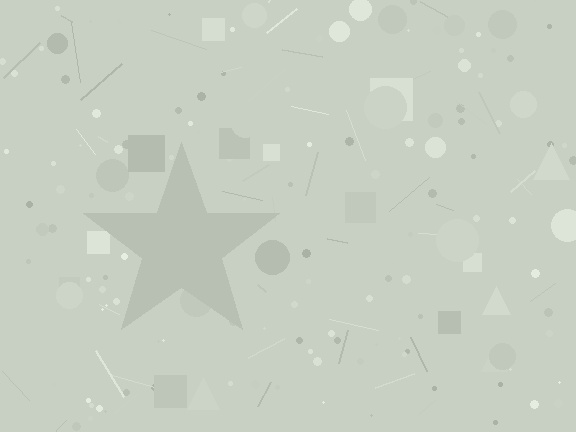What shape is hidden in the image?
A star is hidden in the image.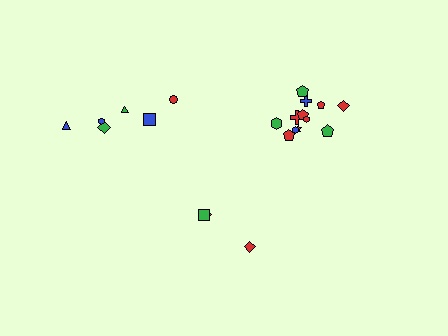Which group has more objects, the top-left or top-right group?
The top-right group.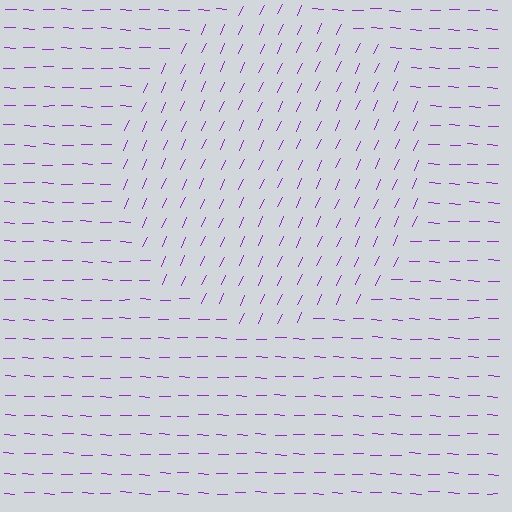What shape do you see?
I see a circle.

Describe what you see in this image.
The image is filled with small purple line segments. A circle region in the image has lines oriented differently from the surrounding lines, creating a visible texture boundary.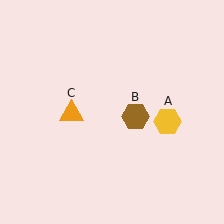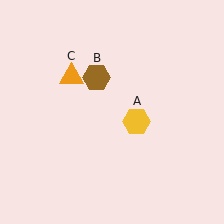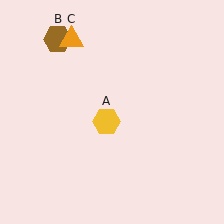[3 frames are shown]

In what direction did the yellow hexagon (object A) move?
The yellow hexagon (object A) moved left.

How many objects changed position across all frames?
3 objects changed position: yellow hexagon (object A), brown hexagon (object B), orange triangle (object C).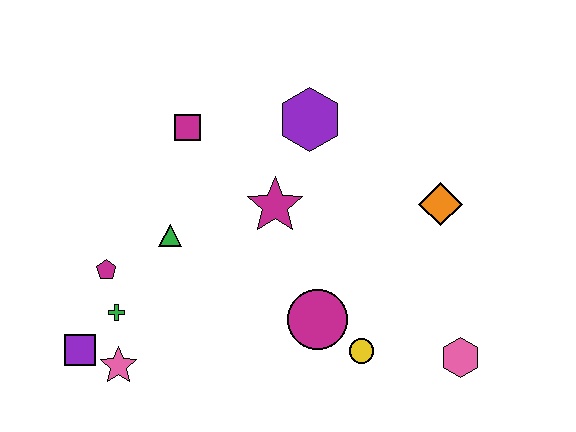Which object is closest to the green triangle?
The magenta pentagon is closest to the green triangle.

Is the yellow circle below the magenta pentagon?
Yes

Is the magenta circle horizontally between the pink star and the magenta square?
No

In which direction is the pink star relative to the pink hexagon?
The pink star is to the left of the pink hexagon.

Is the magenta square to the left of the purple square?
No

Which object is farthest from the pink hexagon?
The purple square is farthest from the pink hexagon.